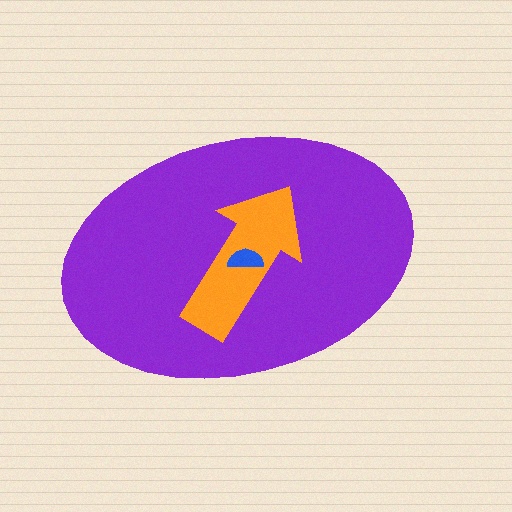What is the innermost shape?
The blue semicircle.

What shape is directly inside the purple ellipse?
The orange arrow.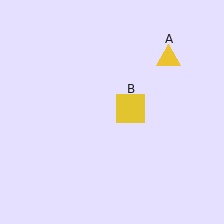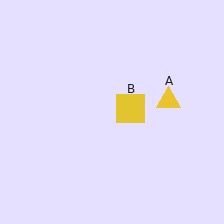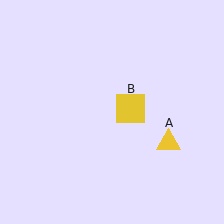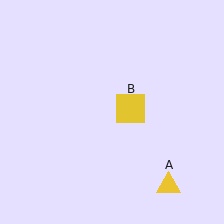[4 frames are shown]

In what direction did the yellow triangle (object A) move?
The yellow triangle (object A) moved down.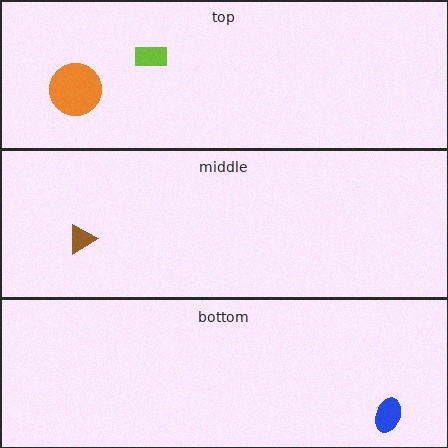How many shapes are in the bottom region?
1.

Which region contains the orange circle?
The top region.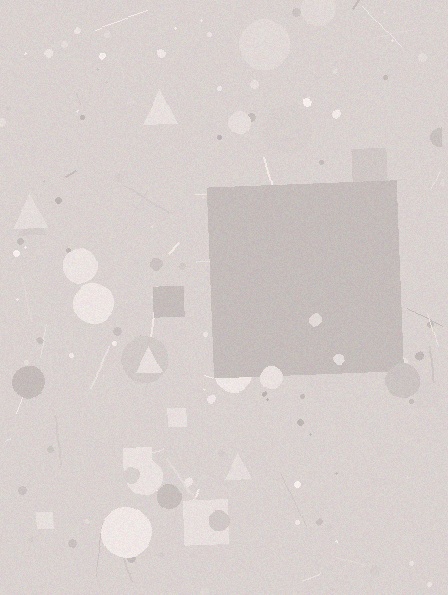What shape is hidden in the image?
A square is hidden in the image.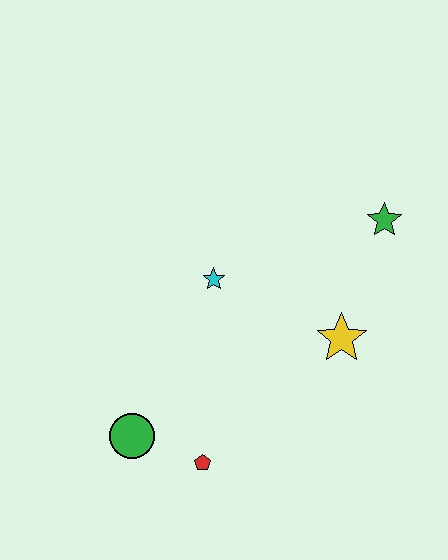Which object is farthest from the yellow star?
The green circle is farthest from the yellow star.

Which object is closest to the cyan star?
The yellow star is closest to the cyan star.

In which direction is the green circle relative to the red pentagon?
The green circle is to the left of the red pentagon.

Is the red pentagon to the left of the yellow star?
Yes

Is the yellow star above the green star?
No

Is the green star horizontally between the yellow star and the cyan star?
No